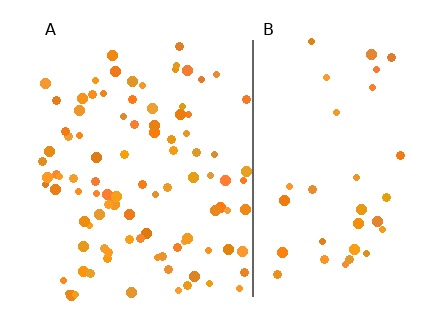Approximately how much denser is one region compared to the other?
Approximately 2.9× — region A over region B.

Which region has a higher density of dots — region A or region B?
A (the left).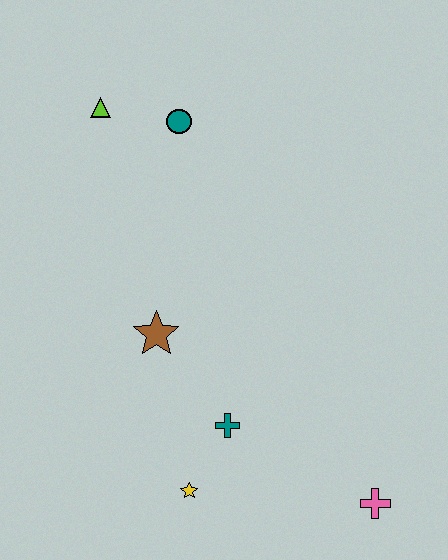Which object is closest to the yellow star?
The teal cross is closest to the yellow star.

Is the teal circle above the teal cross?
Yes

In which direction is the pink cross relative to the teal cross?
The pink cross is to the right of the teal cross.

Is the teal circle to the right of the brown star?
Yes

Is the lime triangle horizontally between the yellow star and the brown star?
No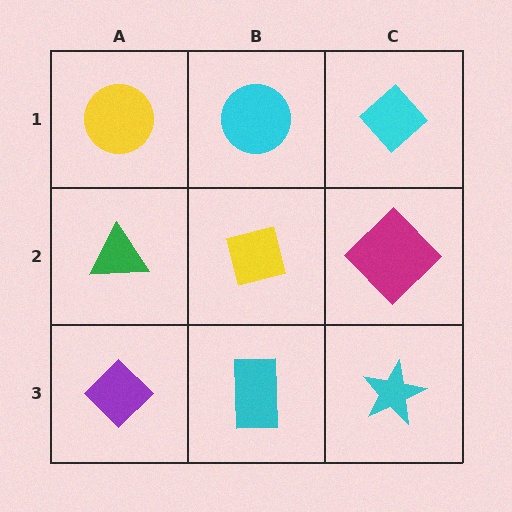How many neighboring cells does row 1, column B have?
3.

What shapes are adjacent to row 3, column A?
A green triangle (row 2, column A), a cyan rectangle (row 3, column B).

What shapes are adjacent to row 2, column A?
A yellow circle (row 1, column A), a purple diamond (row 3, column A), a yellow diamond (row 2, column B).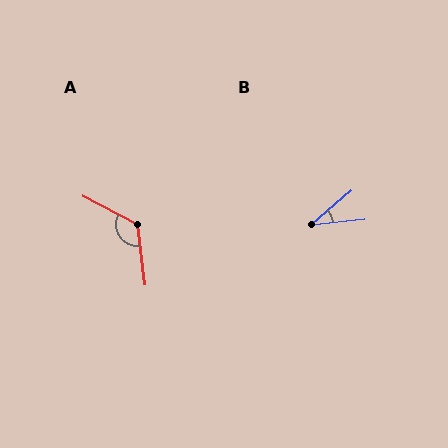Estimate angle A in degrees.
Approximately 124 degrees.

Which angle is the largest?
A, at approximately 124 degrees.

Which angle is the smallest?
B, at approximately 34 degrees.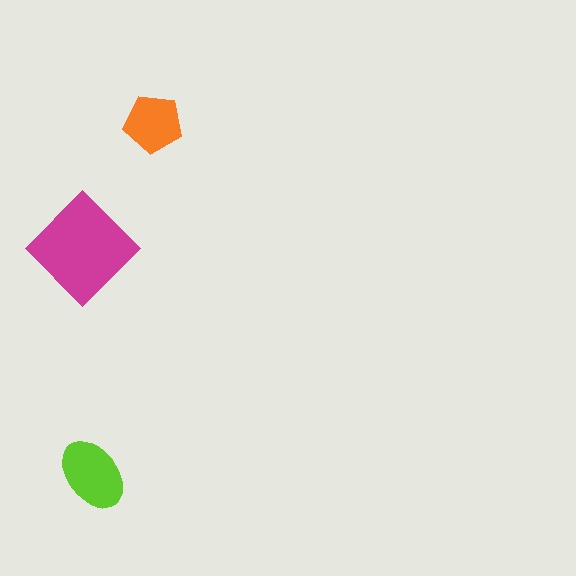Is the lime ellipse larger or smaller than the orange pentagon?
Larger.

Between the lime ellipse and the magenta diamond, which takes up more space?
The magenta diamond.